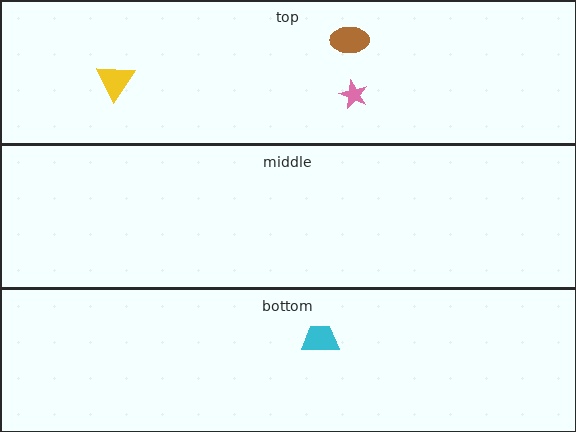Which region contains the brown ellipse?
The top region.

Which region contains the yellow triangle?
The top region.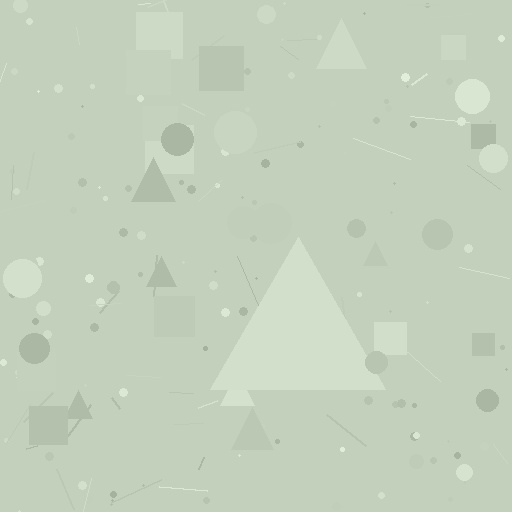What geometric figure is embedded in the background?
A triangle is embedded in the background.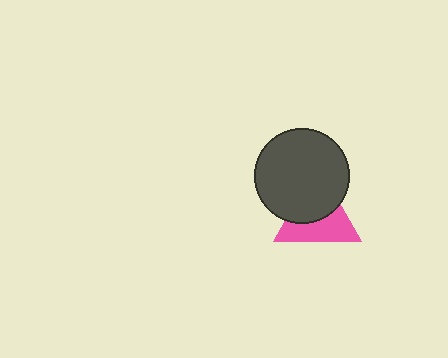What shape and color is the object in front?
The object in front is a dark gray circle.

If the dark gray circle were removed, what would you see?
You would see the complete pink triangle.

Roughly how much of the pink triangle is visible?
About half of it is visible (roughly 50%).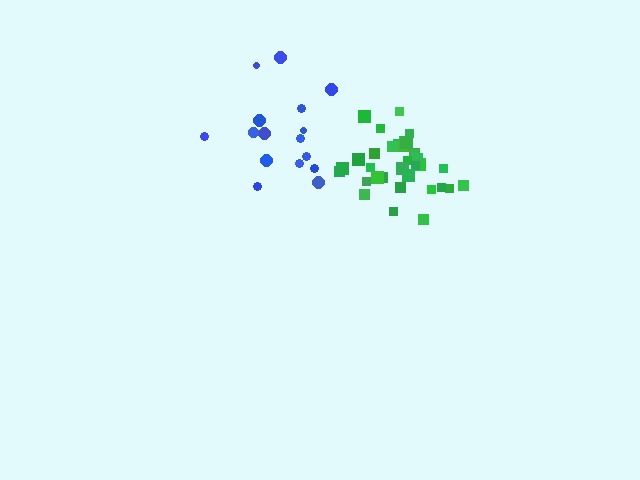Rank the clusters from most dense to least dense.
green, blue.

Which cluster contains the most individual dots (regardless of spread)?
Green (35).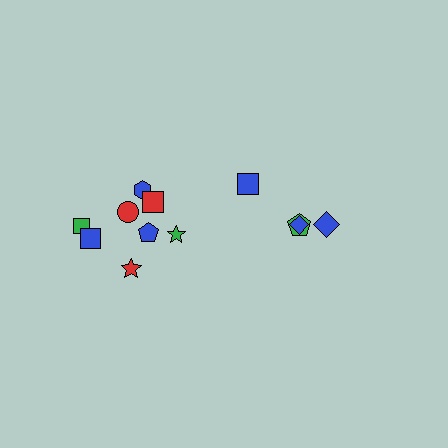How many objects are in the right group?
There are 4 objects.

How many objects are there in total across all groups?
There are 12 objects.